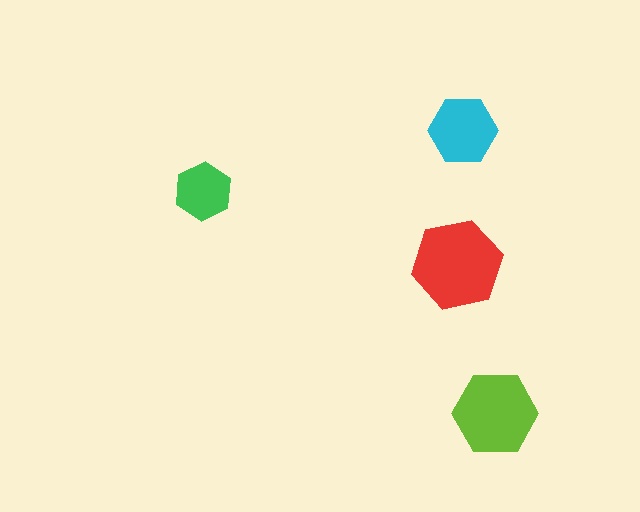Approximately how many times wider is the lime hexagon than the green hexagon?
About 1.5 times wider.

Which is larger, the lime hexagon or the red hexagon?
The red one.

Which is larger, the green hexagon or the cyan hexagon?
The cyan one.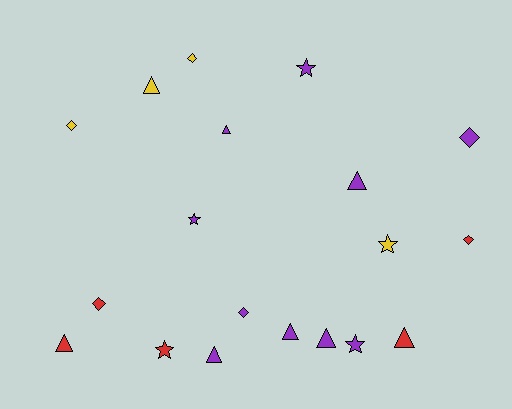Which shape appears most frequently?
Triangle, with 8 objects.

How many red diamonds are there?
There are 2 red diamonds.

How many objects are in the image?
There are 19 objects.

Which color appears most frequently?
Purple, with 10 objects.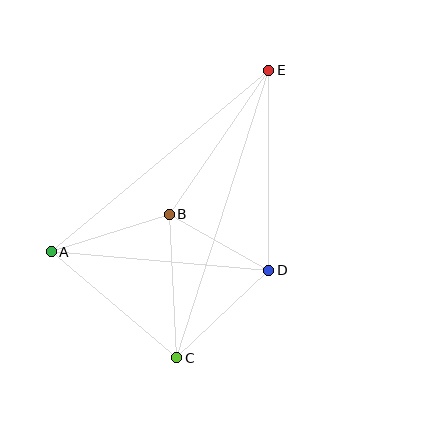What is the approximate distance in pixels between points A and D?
The distance between A and D is approximately 218 pixels.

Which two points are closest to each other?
Points B and D are closest to each other.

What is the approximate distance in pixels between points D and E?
The distance between D and E is approximately 200 pixels.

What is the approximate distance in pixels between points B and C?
The distance between B and C is approximately 144 pixels.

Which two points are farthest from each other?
Points C and E are farthest from each other.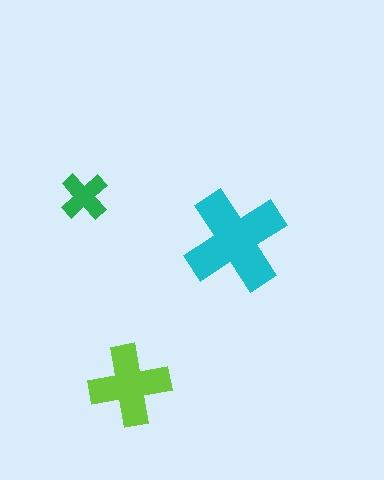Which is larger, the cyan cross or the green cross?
The cyan one.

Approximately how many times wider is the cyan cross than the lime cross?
About 1.5 times wider.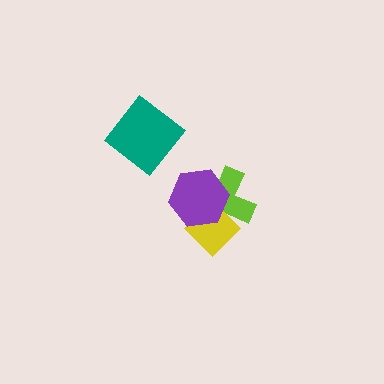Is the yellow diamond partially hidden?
Yes, it is partially covered by another shape.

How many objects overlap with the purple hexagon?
2 objects overlap with the purple hexagon.